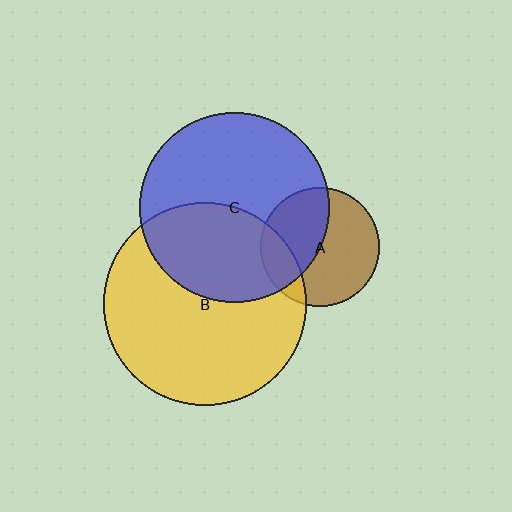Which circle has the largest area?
Circle B (yellow).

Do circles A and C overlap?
Yes.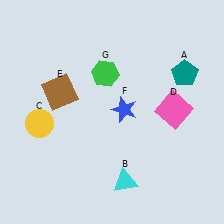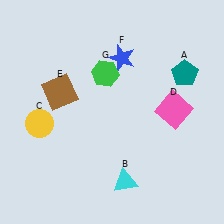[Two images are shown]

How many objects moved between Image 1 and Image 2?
1 object moved between the two images.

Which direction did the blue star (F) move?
The blue star (F) moved up.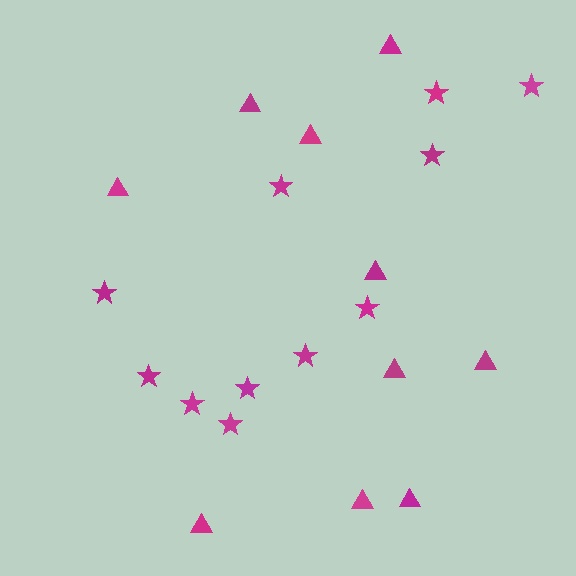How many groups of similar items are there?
There are 2 groups: one group of stars (11) and one group of triangles (10).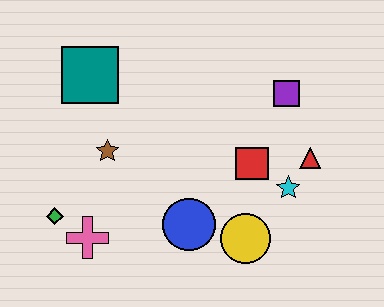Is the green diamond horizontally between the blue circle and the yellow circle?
No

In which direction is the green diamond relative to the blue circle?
The green diamond is to the left of the blue circle.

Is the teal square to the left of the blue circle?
Yes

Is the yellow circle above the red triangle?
No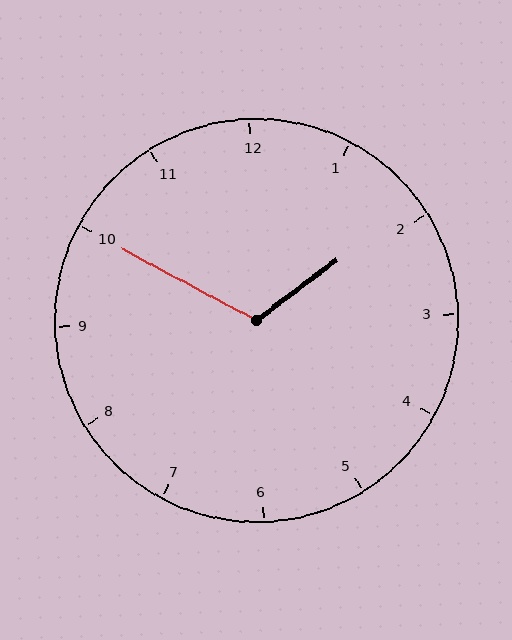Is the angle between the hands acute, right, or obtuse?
It is obtuse.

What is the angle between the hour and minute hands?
Approximately 115 degrees.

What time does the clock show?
1:50.